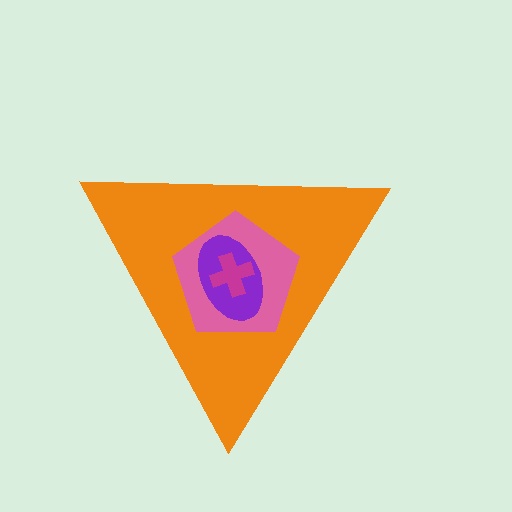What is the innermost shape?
The magenta cross.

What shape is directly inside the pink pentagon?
The purple ellipse.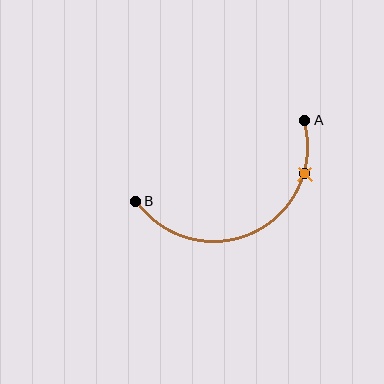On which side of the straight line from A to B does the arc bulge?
The arc bulges below the straight line connecting A and B.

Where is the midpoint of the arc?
The arc midpoint is the point on the curve farthest from the straight line joining A and B. It sits below that line.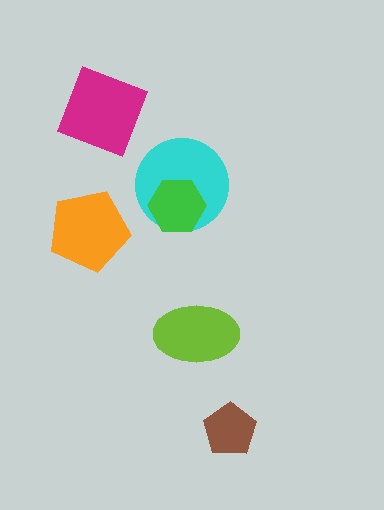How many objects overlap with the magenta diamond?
0 objects overlap with the magenta diamond.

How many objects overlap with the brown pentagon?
0 objects overlap with the brown pentagon.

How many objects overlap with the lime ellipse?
0 objects overlap with the lime ellipse.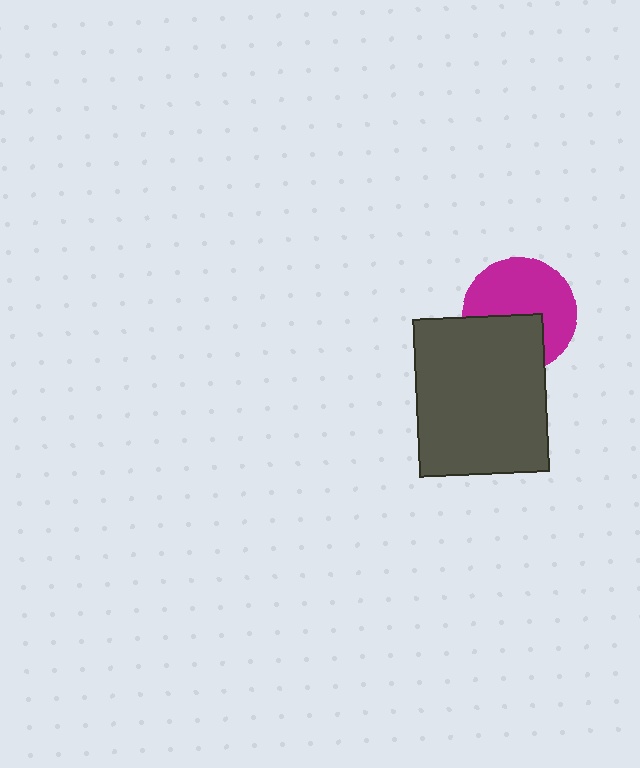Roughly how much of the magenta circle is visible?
About half of it is visible (roughly 63%).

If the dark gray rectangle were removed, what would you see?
You would see the complete magenta circle.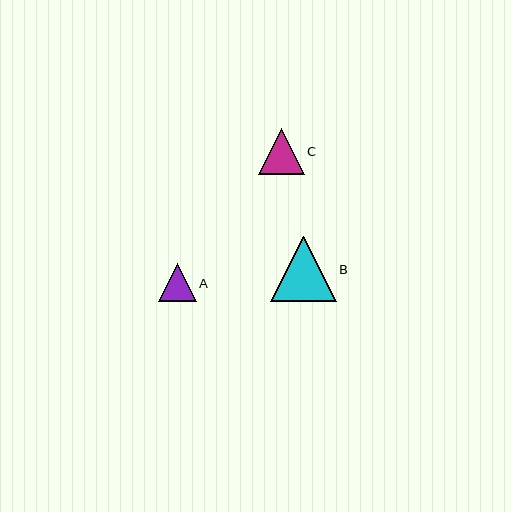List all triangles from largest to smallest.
From largest to smallest: B, C, A.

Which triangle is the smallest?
Triangle A is the smallest with a size of approximately 38 pixels.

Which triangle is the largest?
Triangle B is the largest with a size of approximately 65 pixels.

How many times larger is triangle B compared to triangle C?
Triangle B is approximately 1.4 times the size of triangle C.